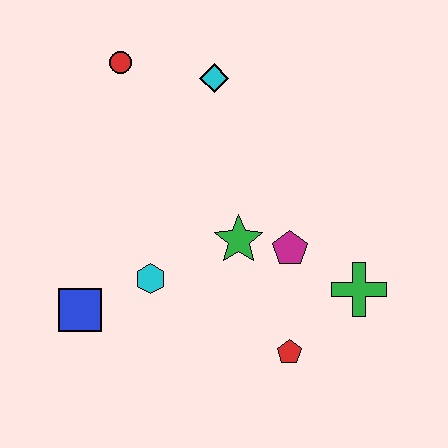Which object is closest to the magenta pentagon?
The green star is closest to the magenta pentagon.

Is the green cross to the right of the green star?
Yes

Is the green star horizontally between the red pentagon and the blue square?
Yes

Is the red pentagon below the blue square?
Yes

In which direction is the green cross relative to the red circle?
The green cross is to the right of the red circle.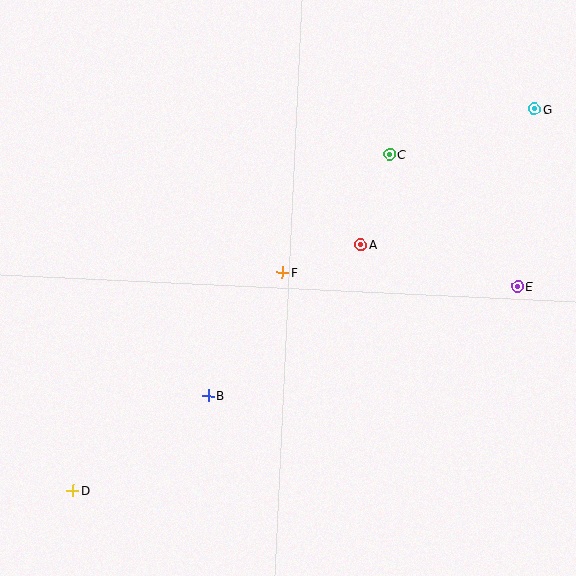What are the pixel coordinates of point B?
Point B is at (208, 396).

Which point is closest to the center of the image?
Point F at (283, 273) is closest to the center.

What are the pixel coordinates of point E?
Point E is at (518, 287).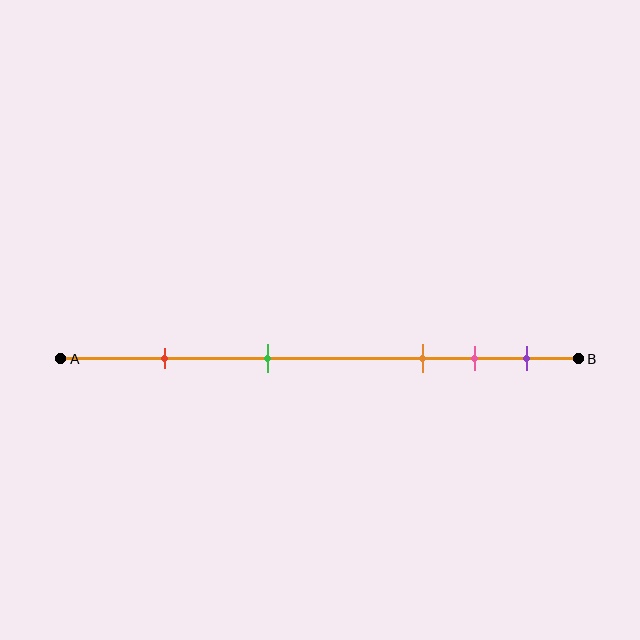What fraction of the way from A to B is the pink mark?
The pink mark is approximately 80% (0.8) of the way from A to B.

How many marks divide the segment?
There are 5 marks dividing the segment.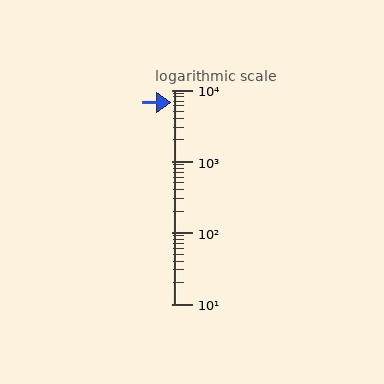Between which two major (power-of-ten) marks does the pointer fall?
The pointer is between 1000 and 10000.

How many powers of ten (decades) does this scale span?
The scale spans 3 decades, from 10 to 10000.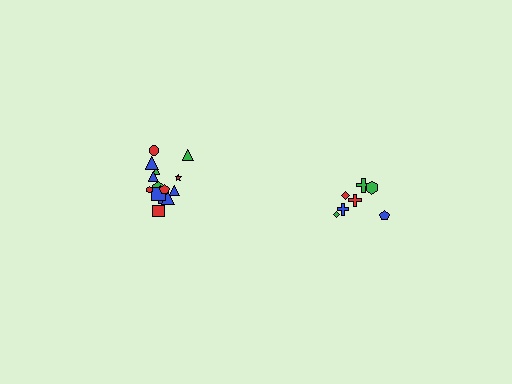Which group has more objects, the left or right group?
The left group.